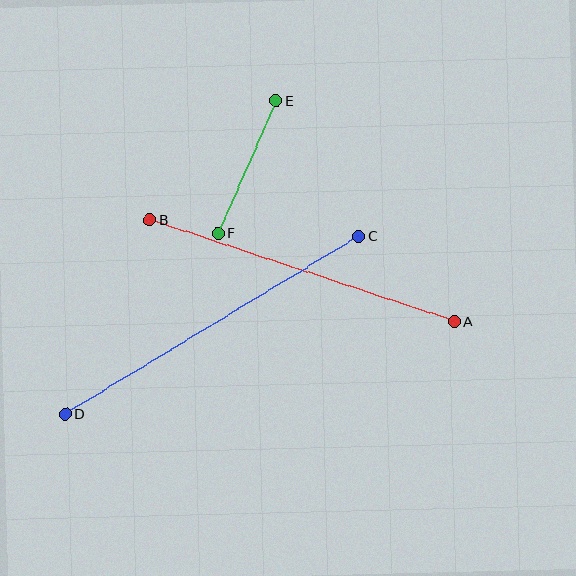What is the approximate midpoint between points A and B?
The midpoint is at approximately (302, 271) pixels.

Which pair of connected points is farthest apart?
Points C and D are farthest apart.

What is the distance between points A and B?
The distance is approximately 320 pixels.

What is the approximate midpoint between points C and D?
The midpoint is at approximately (212, 325) pixels.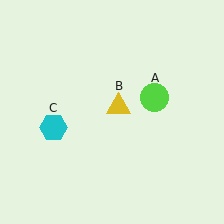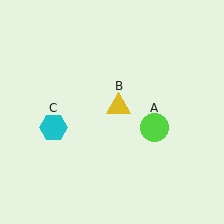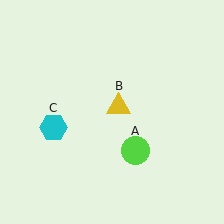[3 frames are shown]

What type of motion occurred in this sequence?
The lime circle (object A) rotated clockwise around the center of the scene.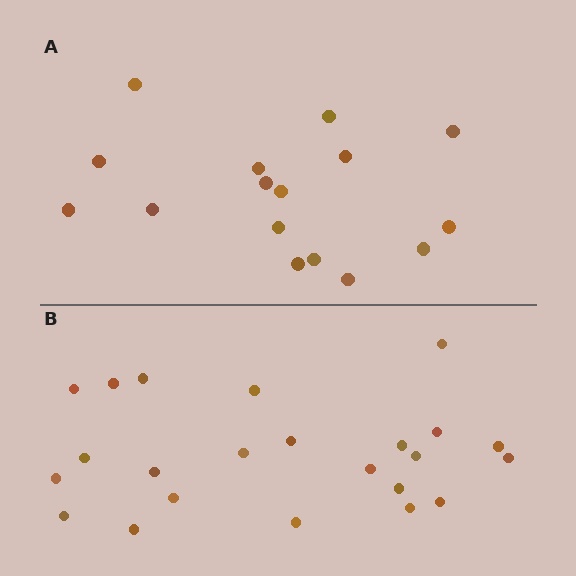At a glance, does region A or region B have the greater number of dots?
Region B (the bottom region) has more dots.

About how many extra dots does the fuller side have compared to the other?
Region B has roughly 8 or so more dots than region A.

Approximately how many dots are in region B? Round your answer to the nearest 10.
About 20 dots. (The exact count is 23, which rounds to 20.)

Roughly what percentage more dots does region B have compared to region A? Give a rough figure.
About 45% more.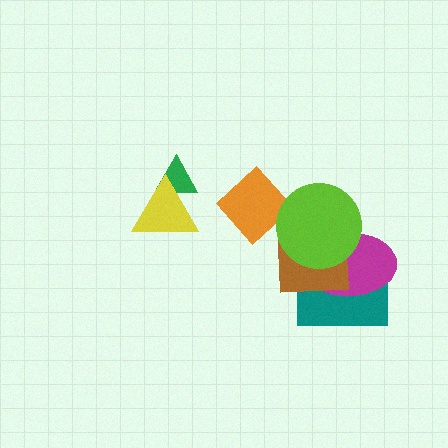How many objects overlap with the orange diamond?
1 object overlaps with the orange diamond.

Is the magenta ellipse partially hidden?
Yes, it is partially covered by another shape.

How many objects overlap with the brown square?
3 objects overlap with the brown square.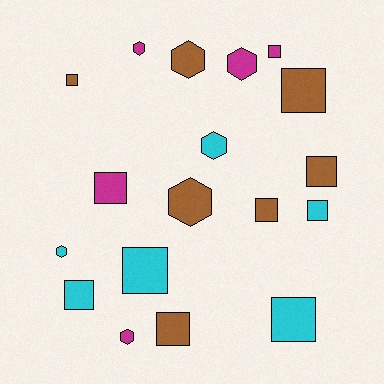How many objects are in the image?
There are 18 objects.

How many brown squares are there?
There are 5 brown squares.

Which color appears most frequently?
Brown, with 7 objects.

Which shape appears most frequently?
Square, with 11 objects.